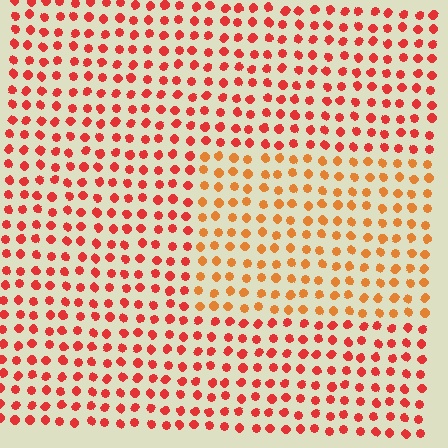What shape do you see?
I see a rectangle.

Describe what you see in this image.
The image is filled with small red elements in a uniform arrangement. A rectangle-shaped region is visible where the elements are tinted to a slightly different hue, forming a subtle color boundary.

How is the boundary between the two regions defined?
The boundary is defined purely by a slight shift in hue (about 28 degrees). Spacing, size, and orientation are identical on both sides.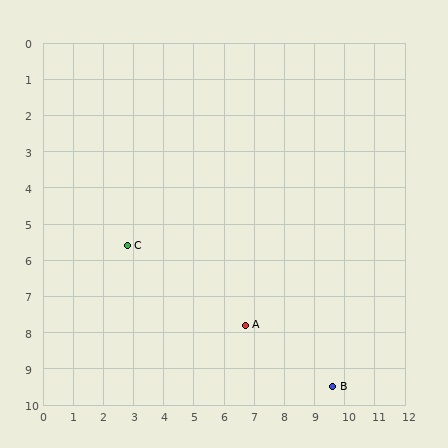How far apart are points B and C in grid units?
Points B and C are about 7.8 grid units apart.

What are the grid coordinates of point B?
Point B is at approximately (9.6, 9.5).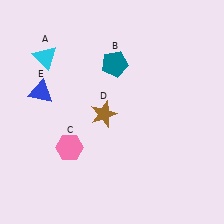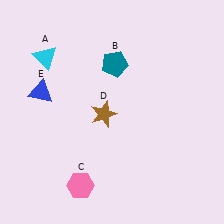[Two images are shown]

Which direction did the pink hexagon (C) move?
The pink hexagon (C) moved down.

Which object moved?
The pink hexagon (C) moved down.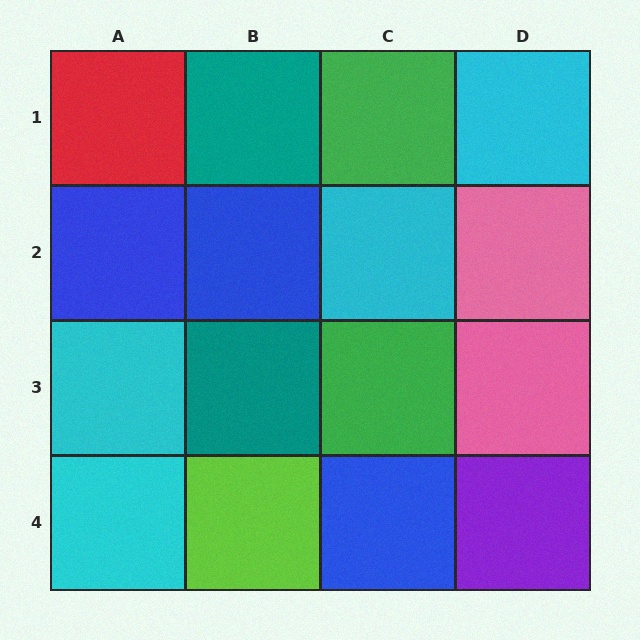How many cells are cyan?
4 cells are cyan.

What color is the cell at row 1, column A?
Red.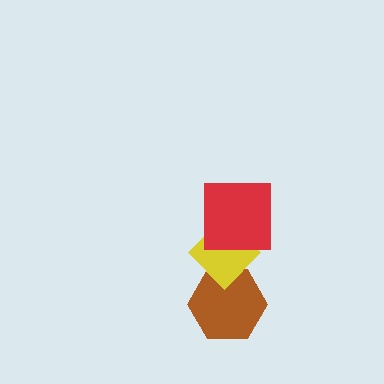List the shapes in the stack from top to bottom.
From top to bottom: the red square, the yellow diamond, the brown hexagon.